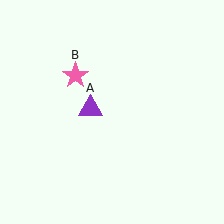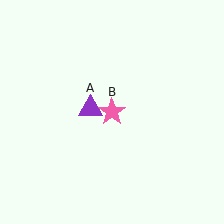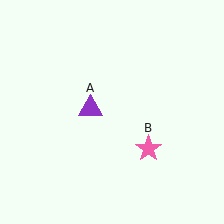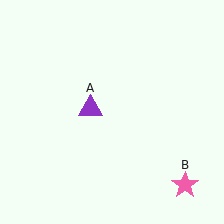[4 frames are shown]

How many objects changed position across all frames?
1 object changed position: pink star (object B).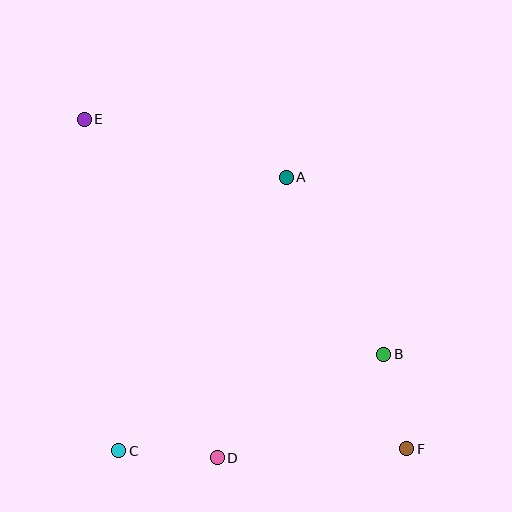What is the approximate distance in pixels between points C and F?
The distance between C and F is approximately 288 pixels.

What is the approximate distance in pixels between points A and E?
The distance between A and E is approximately 210 pixels.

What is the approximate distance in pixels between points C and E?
The distance between C and E is approximately 333 pixels.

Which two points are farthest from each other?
Points E and F are farthest from each other.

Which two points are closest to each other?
Points B and F are closest to each other.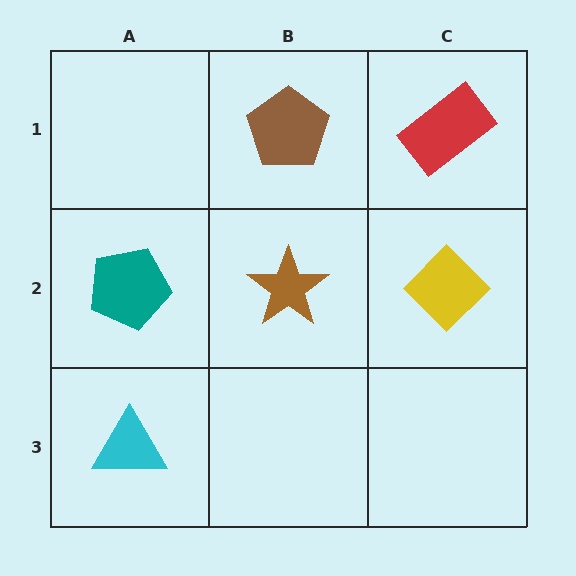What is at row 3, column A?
A cyan triangle.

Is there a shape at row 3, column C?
No, that cell is empty.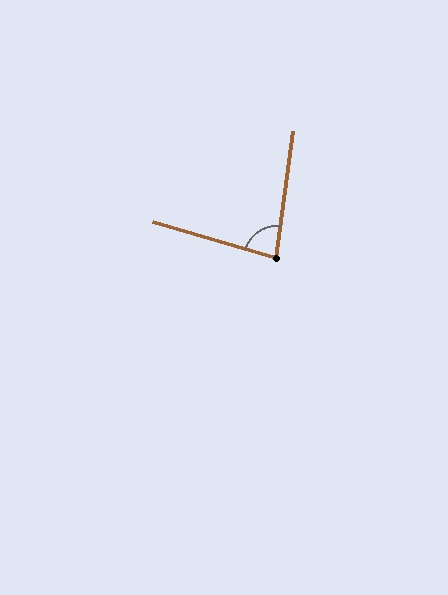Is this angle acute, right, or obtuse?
It is acute.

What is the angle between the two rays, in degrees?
Approximately 81 degrees.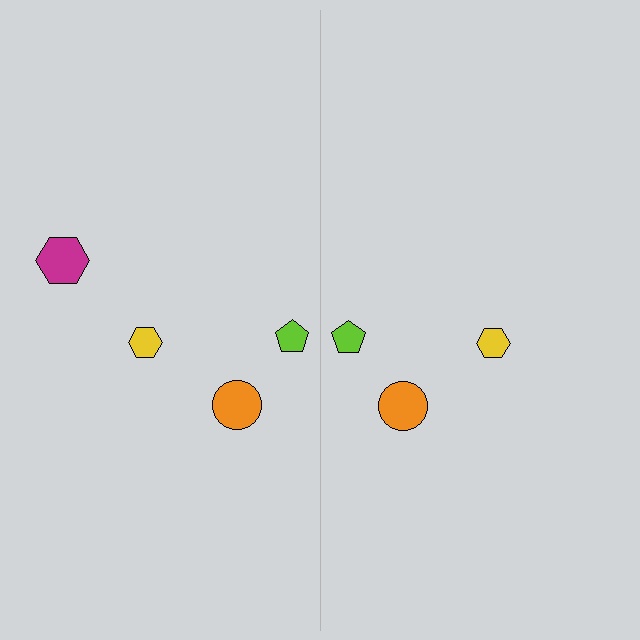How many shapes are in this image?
There are 7 shapes in this image.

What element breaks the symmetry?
A magenta hexagon is missing from the right side.